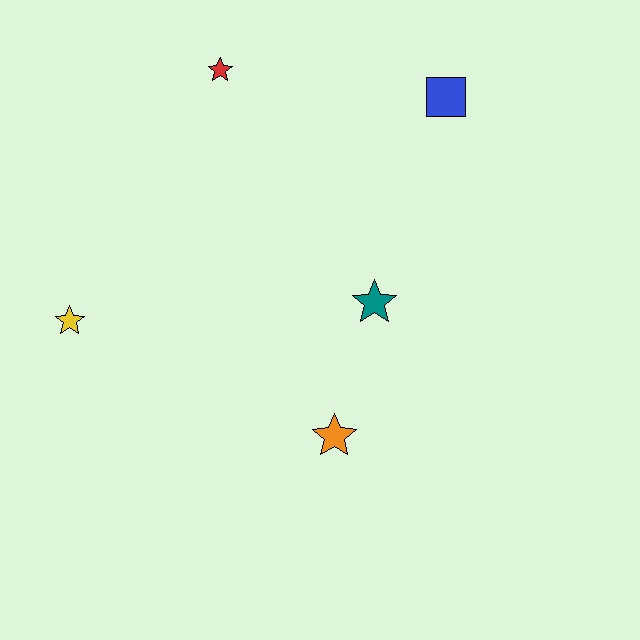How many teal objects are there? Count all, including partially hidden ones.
There is 1 teal object.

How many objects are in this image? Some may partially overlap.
There are 5 objects.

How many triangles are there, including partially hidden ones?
There are no triangles.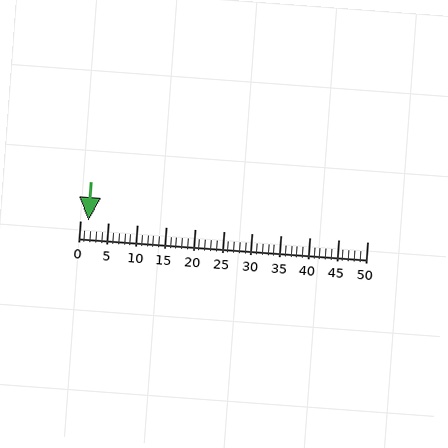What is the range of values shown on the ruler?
The ruler shows values from 0 to 50.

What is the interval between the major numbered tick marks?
The major tick marks are spaced 5 units apart.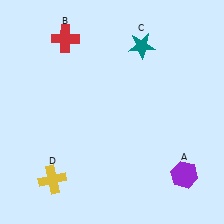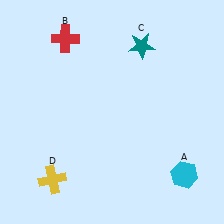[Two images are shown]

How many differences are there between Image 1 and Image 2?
There is 1 difference between the two images.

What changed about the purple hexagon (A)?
In Image 1, A is purple. In Image 2, it changed to cyan.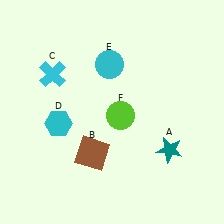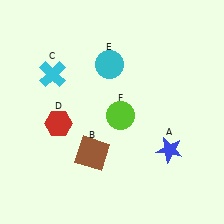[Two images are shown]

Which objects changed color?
A changed from teal to blue. D changed from cyan to red.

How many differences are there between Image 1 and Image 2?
There are 2 differences between the two images.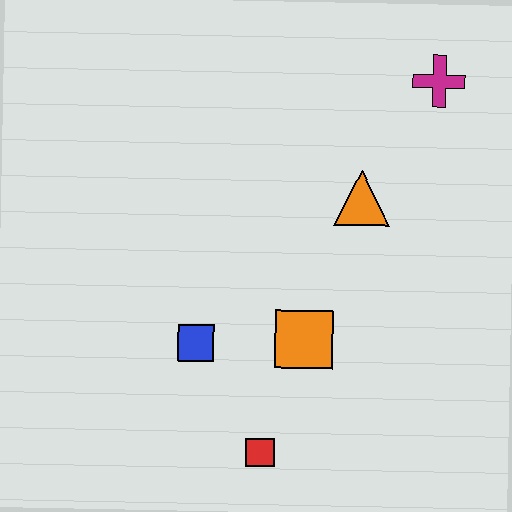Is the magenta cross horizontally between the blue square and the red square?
No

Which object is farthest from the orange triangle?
The red square is farthest from the orange triangle.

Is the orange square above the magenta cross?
No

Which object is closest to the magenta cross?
The orange triangle is closest to the magenta cross.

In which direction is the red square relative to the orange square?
The red square is below the orange square.